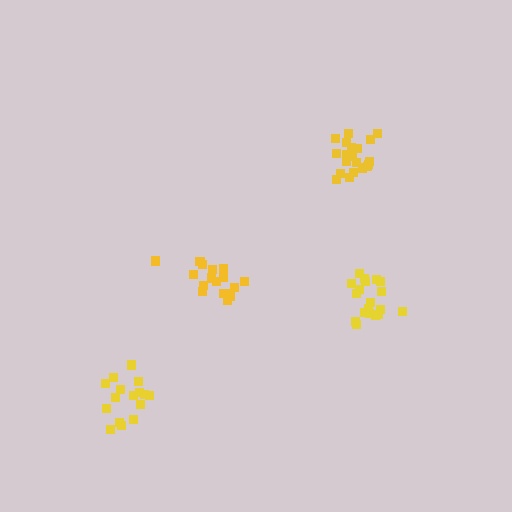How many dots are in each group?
Group 1: 19 dots, Group 2: 16 dots, Group 3: 17 dots, Group 4: 20 dots (72 total).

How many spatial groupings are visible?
There are 4 spatial groupings.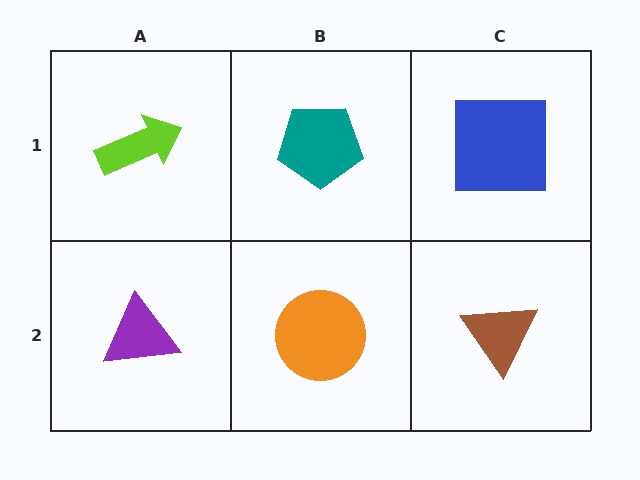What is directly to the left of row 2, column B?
A purple triangle.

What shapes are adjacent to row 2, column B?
A teal pentagon (row 1, column B), a purple triangle (row 2, column A), a brown triangle (row 2, column C).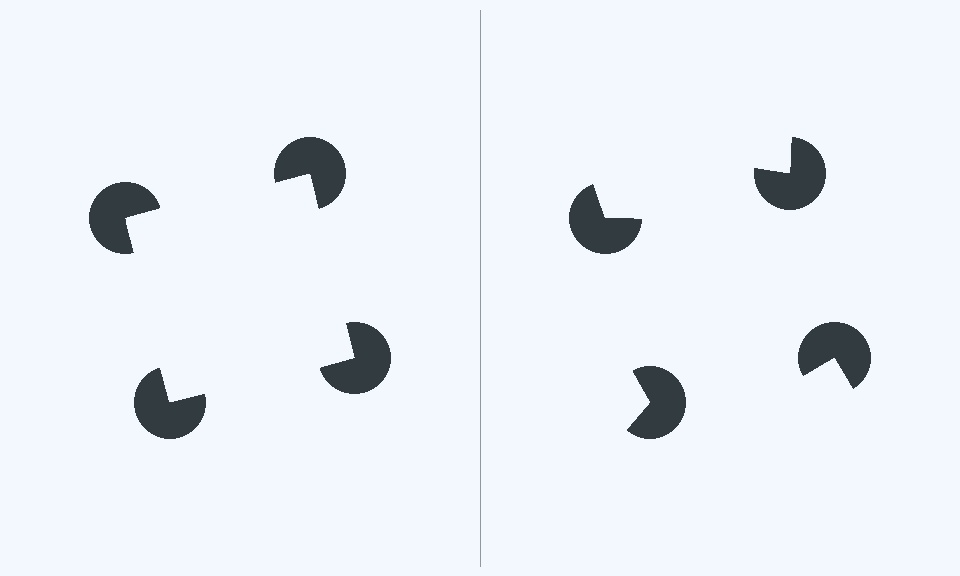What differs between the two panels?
The pac-man discs are positioned identically on both sides; only the wedge orientations differ. On the left they align to a square; on the right they are misaligned.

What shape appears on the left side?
An illusory square.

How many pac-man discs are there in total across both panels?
8 — 4 on each side.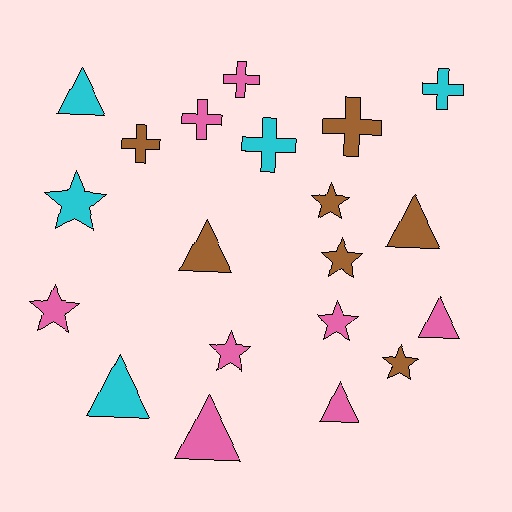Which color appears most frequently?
Pink, with 8 objects.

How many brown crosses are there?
There are 2 brown crosses.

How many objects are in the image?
There are 20 objects.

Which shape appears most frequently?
Triangle, with 7 objects.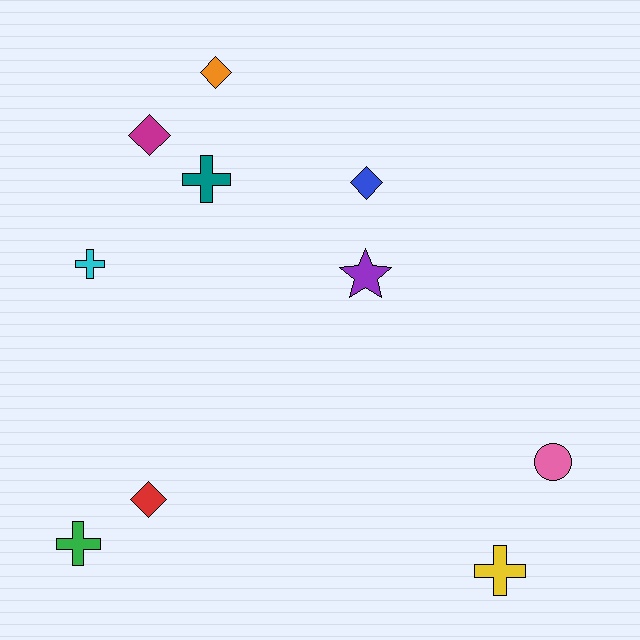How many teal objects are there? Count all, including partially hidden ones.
There is 1 teal object.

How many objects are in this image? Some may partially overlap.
There are 10 objects.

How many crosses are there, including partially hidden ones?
There are 4 crosses.